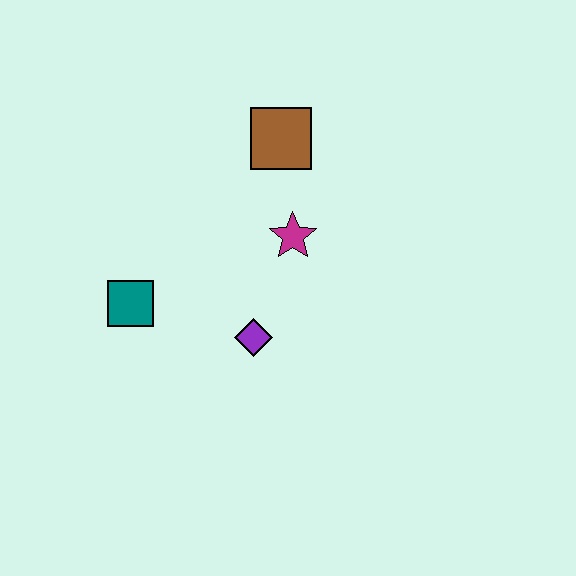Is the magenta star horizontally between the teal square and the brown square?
No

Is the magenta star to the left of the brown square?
No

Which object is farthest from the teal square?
The brown square is farthest from the teal square.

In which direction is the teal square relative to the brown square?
The teal square is below the brown square.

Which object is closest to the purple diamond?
The magenta star is closest to the purple diamond.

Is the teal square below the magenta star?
Yes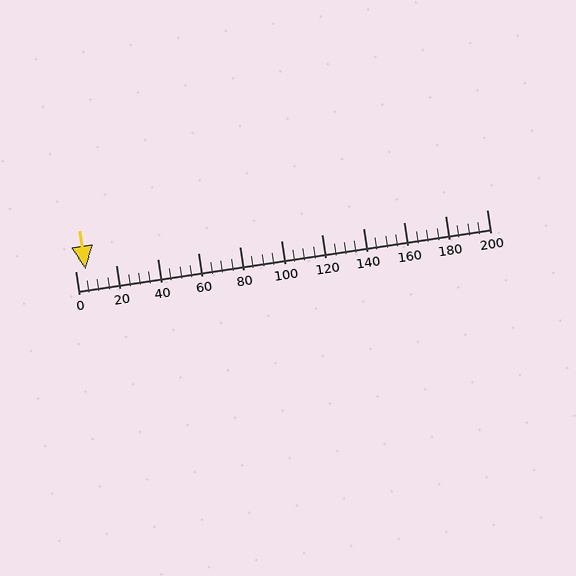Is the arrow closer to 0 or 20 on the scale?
The arrow is closer to 0.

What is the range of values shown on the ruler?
The ruler shows values from 0 to 200.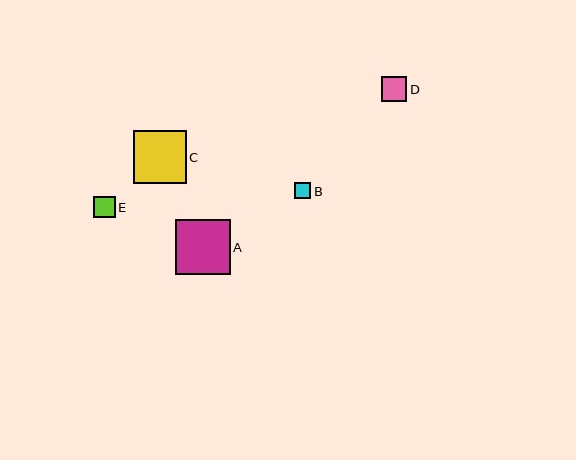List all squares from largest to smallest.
From largest to smallest: A, C, D, E, B.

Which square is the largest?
Square A is the largest with a size of approximately 55 pixels.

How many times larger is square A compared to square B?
Square A is approximately 3.5 times the size of square B.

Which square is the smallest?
Square B is the smallest with a size of approximately 16 pixels.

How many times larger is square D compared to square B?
Square D is approximately 1.6 times the size of square B.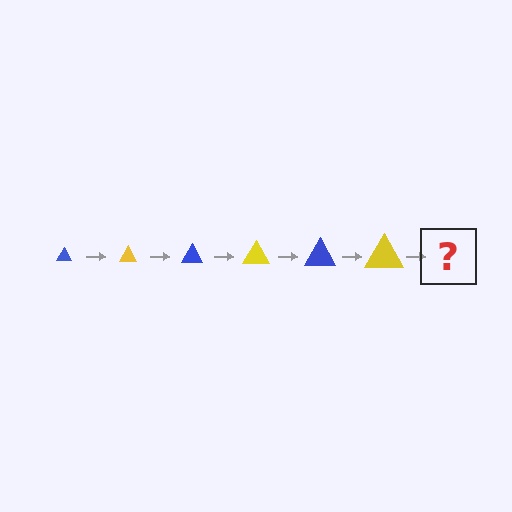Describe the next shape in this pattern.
It should be a blue triangle, larger than the previous one.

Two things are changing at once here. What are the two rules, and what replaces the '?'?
The two rules are that the triangle grows larger each step and the color cycles through blue and yellow. The '?' should be a blue triangle, larger than the previous one.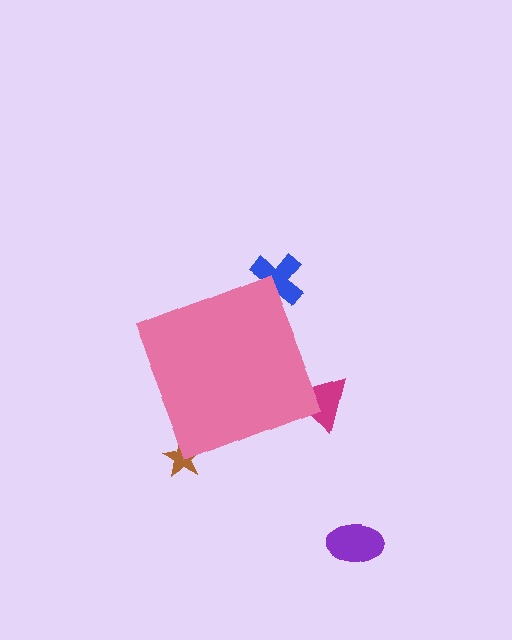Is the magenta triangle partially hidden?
Yes, the magenta triangle is partially hidden behind the pink diamond.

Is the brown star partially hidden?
Yes, the brown star is partially hidden behind the pink diamond.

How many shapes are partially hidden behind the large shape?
3 shapes are partially hidden.